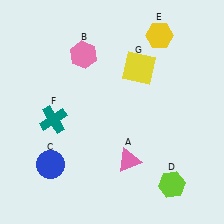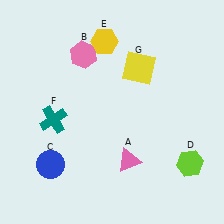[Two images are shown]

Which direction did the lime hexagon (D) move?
The lime hexagon (D) moved up.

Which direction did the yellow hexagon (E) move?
The yellow hexagon (E) moved left.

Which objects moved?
The objects that moved are: the lime hexagon (D), the yellow hexagon (E).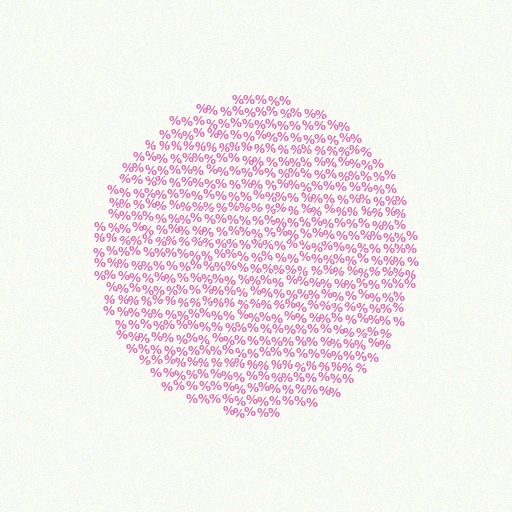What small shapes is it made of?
It is made of small percent signs.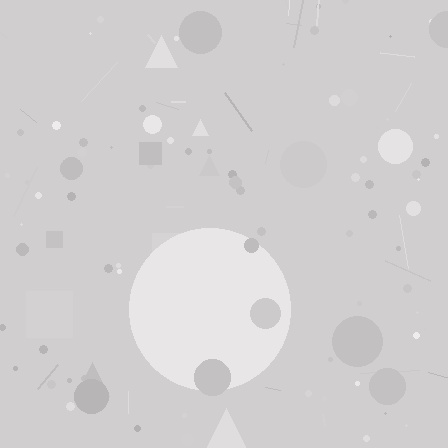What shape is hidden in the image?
A circle is hidden in the image.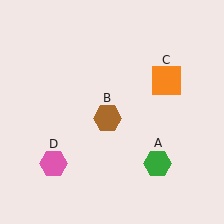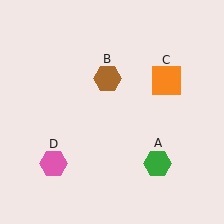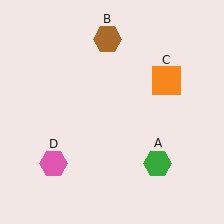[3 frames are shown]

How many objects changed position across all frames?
1 object changed position: brown hexagon (object B).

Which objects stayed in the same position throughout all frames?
Green hexagon (object A) and orange square (object C) and pink hexagon (object D) remained stationary.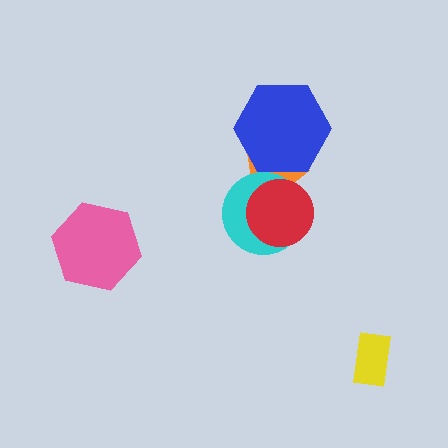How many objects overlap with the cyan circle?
2 objects overlap with the cyan circle.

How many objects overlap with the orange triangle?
3 objects overlap with the orange triangle.